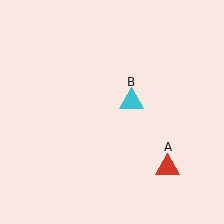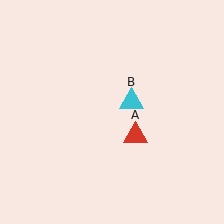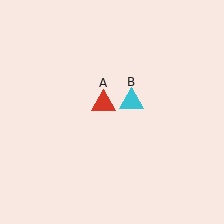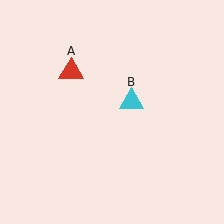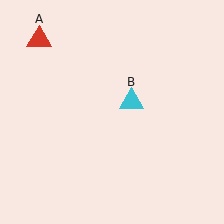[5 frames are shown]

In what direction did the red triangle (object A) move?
The red triangle (object A) moved up and to the left.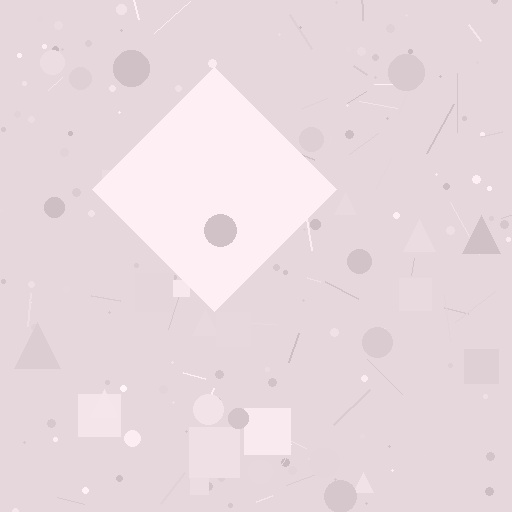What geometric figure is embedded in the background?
A diamond is embedded in the background.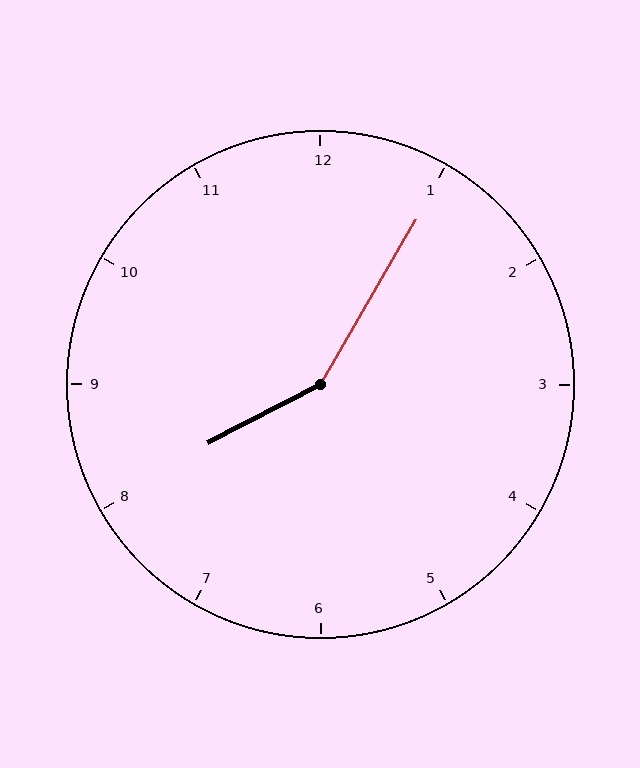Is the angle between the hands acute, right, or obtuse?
It is obtuse.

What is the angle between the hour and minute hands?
Approximately 148 degrees.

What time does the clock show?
8:05.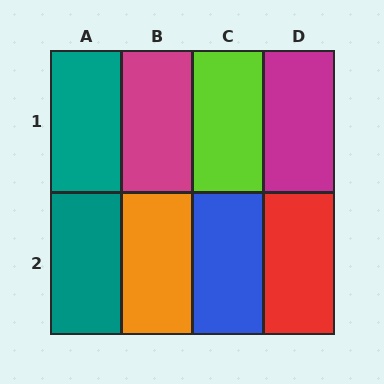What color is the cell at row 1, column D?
Magenta.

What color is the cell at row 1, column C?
Lime.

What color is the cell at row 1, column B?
Magenta.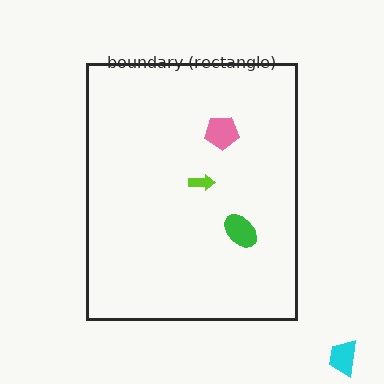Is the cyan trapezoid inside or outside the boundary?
Outside.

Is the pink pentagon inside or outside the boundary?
Inside.